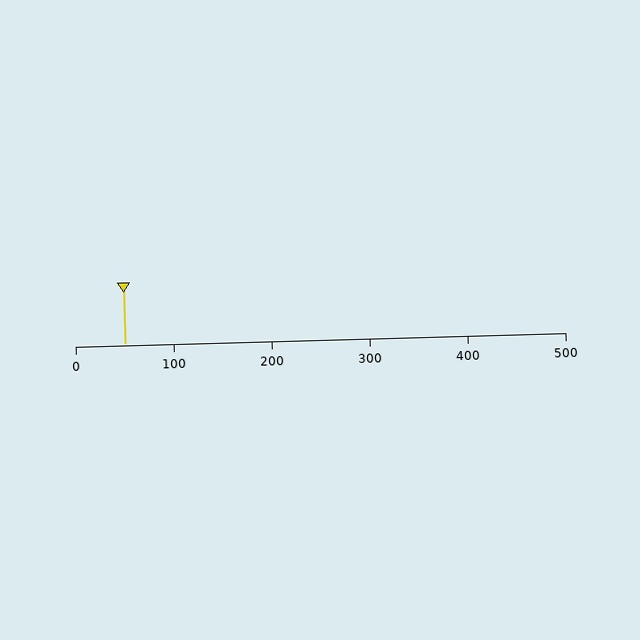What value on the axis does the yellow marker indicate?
The marker indicates approximately 50.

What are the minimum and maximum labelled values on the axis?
The axis runs from 0 to 500.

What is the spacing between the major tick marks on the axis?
The major ticks are spaced 100 apart.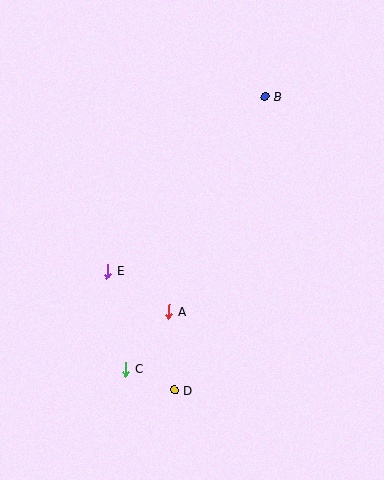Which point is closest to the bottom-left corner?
Point C is closest to the bottom-left corner.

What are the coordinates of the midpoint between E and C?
The midpoint between E and C is at (117, 320).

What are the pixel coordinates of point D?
Point D is at (175, 390).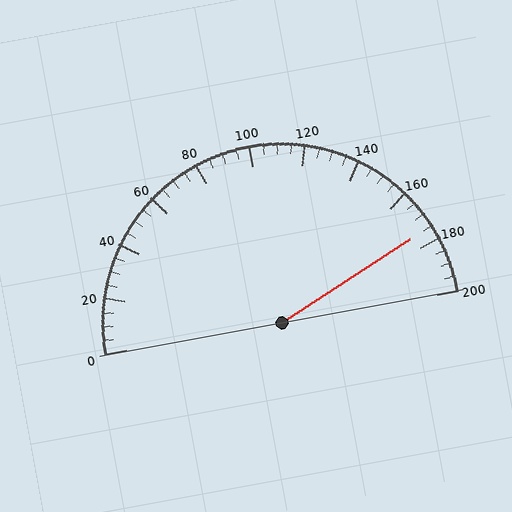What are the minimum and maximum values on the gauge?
The gauge ranges from 0 to 200.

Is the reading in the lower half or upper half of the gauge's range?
The reading is in the upper half of the range (0 to 200).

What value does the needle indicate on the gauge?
The needle indicates approximately 175.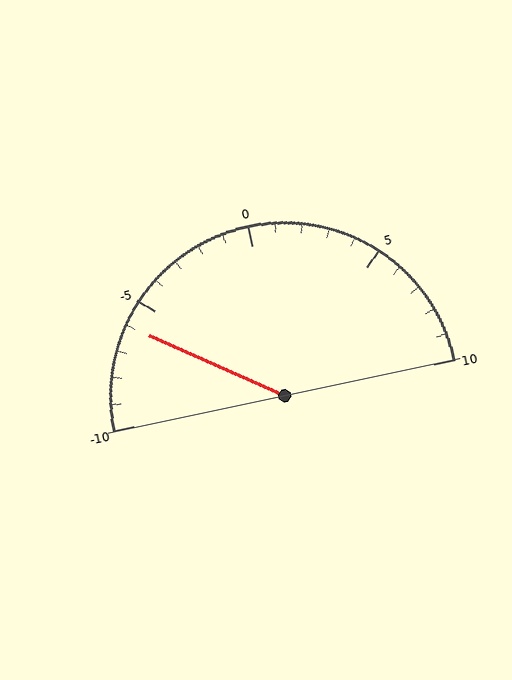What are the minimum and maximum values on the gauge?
The gauge ranges from -10 to 10.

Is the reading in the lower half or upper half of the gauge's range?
The reading is in the lower half of the range (-10 to 10).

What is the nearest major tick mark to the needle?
The nearest major tick mark is -5.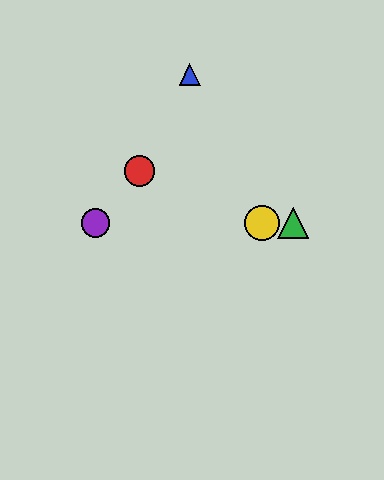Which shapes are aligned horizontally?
The green triangle, the yellow circle, the purple circle are aligned horizontally.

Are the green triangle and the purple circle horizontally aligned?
Yes, both are at y≈223.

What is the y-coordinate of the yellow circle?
The yellow circle is at y≈223.